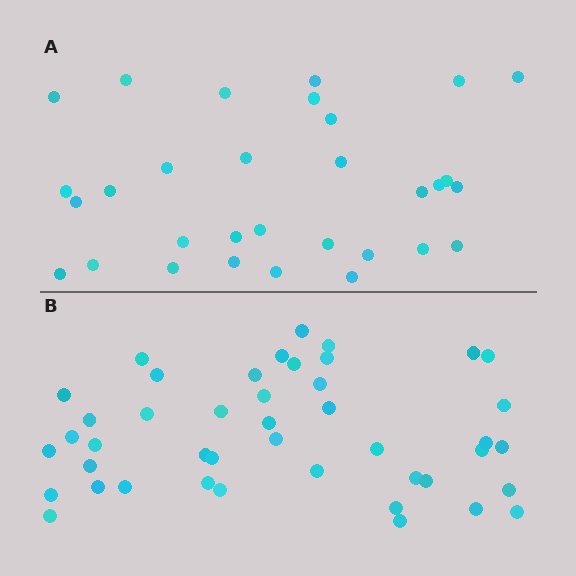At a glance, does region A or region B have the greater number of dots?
Region B (the bottom region) has more dots.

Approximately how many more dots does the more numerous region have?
Region B has approximately 15 more dots than region A.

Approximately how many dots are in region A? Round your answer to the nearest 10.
About 30 dots. (The exact count is 31, which rounds to 30.)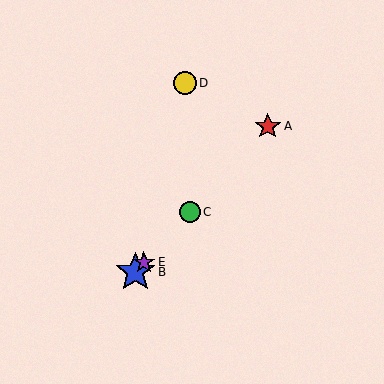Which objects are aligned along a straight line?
Objects A, B, C, E are aligned along a straight line.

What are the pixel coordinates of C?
Object C is at (190, 212).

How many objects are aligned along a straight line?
4 objects (A, B, C, E) are aligned along a straight line.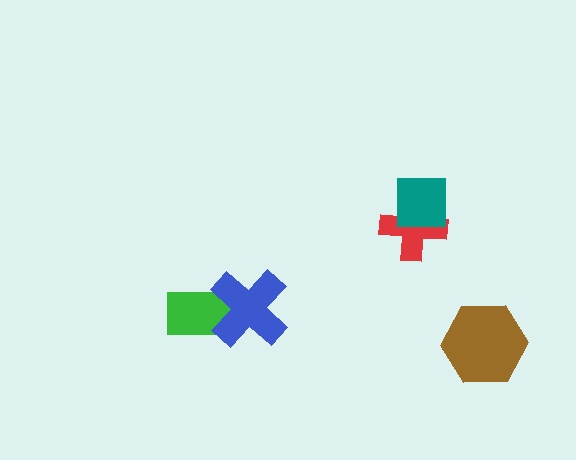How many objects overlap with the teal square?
1 object overlaps with the teal square.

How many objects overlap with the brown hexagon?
0 objects overlap with the brown hexagon.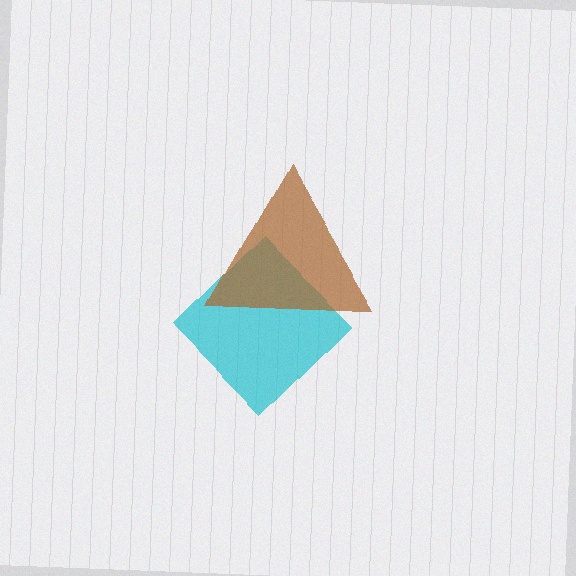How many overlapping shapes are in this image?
There are 2 overlapping shapes in the image.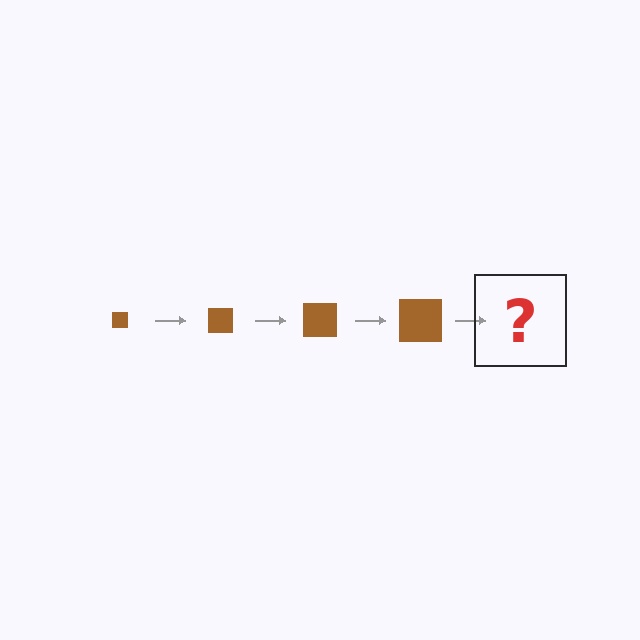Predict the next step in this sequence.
The next step is a brown square, larger than the previous one.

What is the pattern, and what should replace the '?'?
The pattern is that the square gets progressively larger each step. The '?' should be a brown square, larger than the previous one.